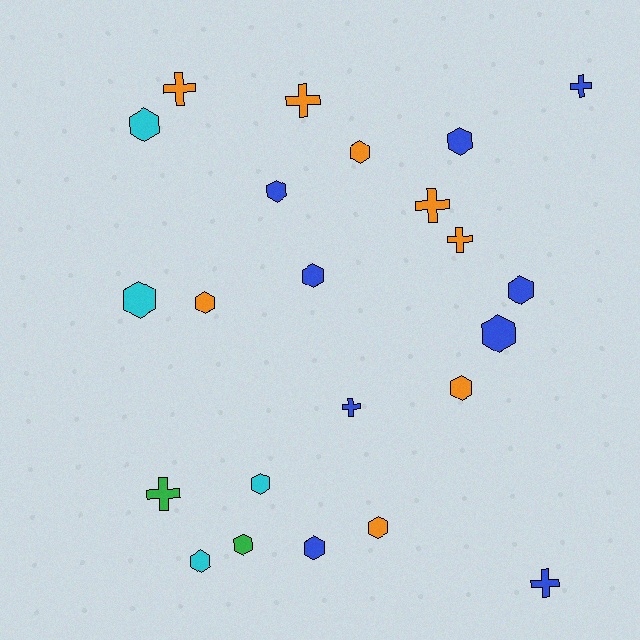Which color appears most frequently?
Blue, with 9 objects.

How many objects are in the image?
There are 23 objects.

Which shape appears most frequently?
Hexagon, with 15 objects.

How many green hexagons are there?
There is 1 green hexagon.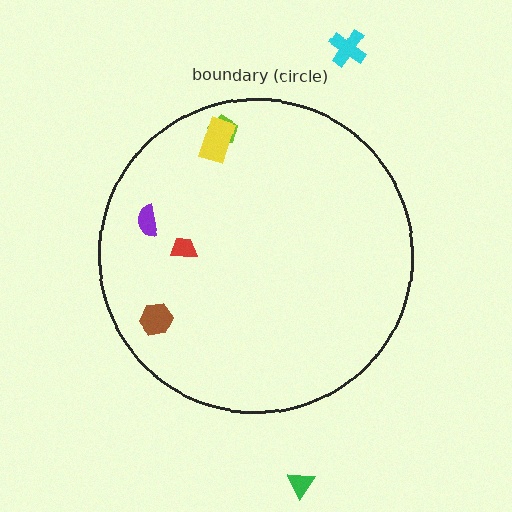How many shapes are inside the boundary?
5 inside, 2 outside.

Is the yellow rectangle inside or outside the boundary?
Inside.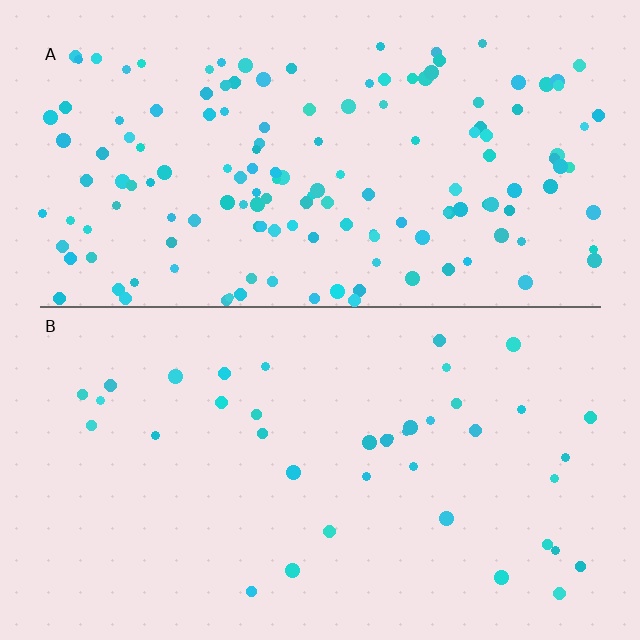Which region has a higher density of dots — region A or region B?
A (the top).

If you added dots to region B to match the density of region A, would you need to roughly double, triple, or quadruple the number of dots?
Approximately quadruple.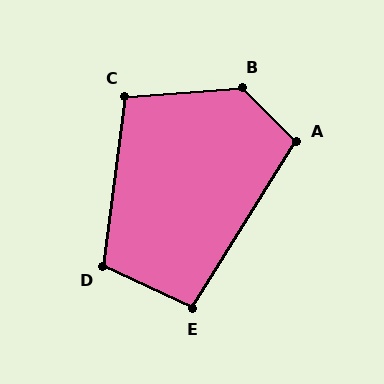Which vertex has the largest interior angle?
B, at approximately 130 degrees.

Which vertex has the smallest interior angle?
E, at approximately 97 degrees.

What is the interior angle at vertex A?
Approximately 103 degrees (obtuse).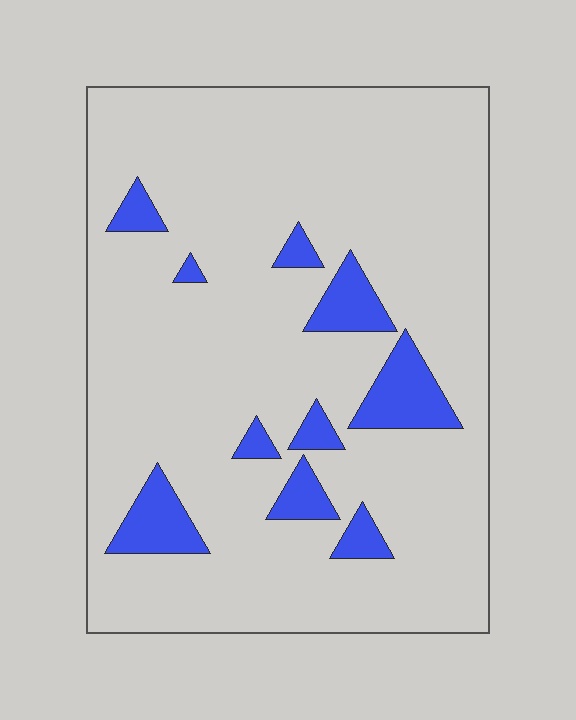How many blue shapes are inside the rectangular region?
10.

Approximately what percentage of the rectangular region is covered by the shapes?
Approximately 10%.